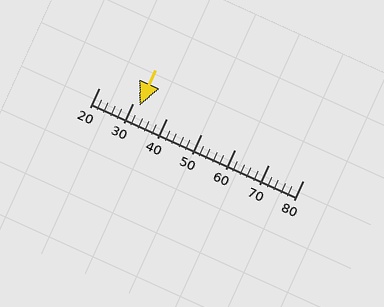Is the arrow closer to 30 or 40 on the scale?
The arrow is closer to 30.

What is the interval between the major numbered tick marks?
The major tick marks are spaced 10 units apart.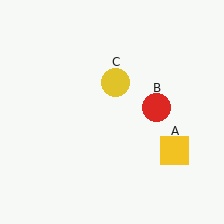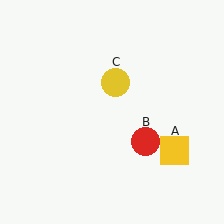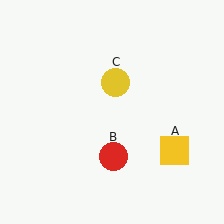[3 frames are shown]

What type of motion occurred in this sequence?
The red circle (object B) rotated clockwise around the center of the scene.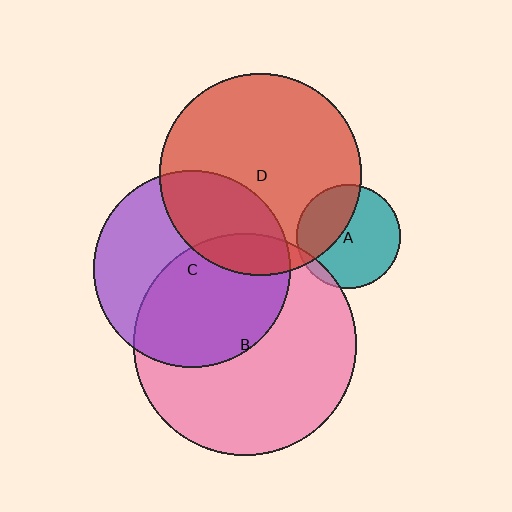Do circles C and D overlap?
Yes.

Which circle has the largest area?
Circle B (pink).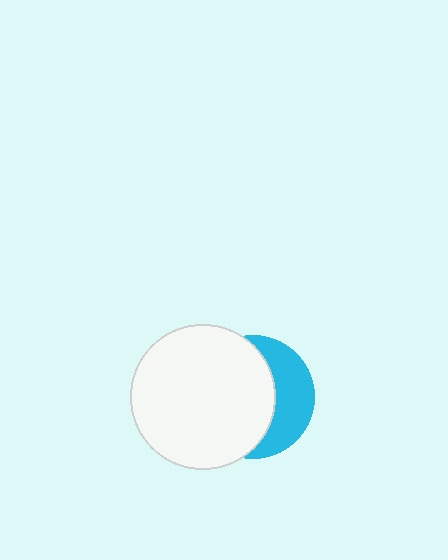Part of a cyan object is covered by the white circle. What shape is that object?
It is a circle.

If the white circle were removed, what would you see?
You would see the complete cyan circle.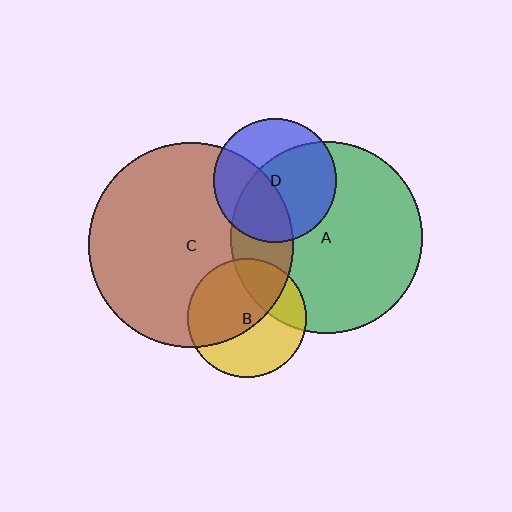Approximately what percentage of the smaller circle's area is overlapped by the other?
Approximately 65%.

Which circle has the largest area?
Circle C (brown).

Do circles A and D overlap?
Yes.